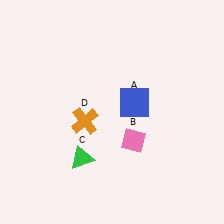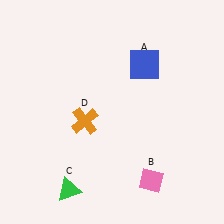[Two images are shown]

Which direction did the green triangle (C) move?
The green triangle (C) moved down.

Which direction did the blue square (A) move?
The blue square (A) moved up.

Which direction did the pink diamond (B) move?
The pink diamond (B) moved down.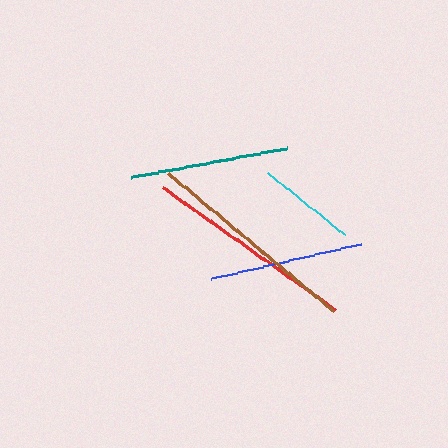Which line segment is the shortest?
The cyan line is the shortest at approximately 99 pixels.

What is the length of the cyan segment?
The cyan segment is approximately 99 pixels long.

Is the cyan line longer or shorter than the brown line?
The brown line is longer than the cyan line.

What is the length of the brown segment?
The brown segment is approximately 215 pixels long.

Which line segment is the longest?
The brown line is the longest at approximately 215 pixels.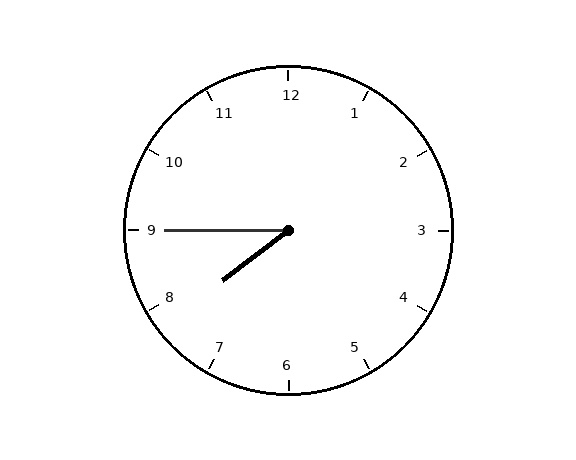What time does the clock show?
7:45.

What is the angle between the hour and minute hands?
Approximately 38 degrees.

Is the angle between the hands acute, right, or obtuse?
It is acute.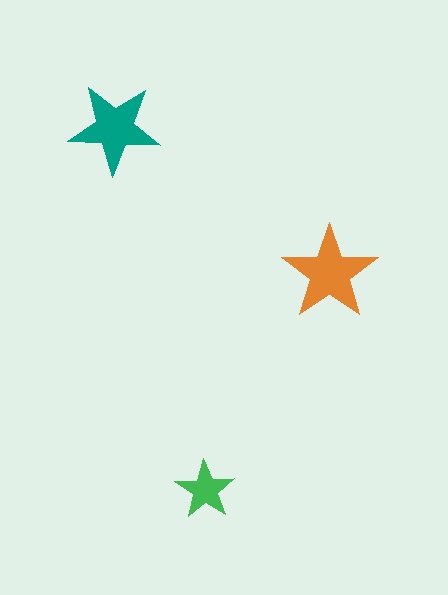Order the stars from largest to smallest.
the orange one, the teal one, the green one.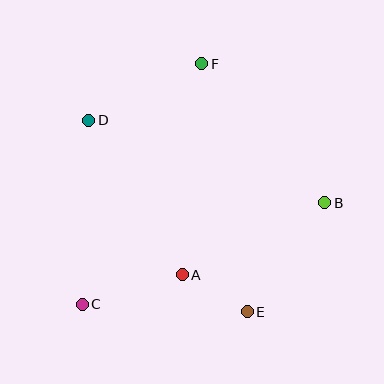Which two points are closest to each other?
Points A and E are closest to each other.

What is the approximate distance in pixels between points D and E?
The distance between D and E is approximately 249 pixels.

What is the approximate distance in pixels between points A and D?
The distance between A and D is approximately 181 pixels.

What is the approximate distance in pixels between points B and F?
The distance between B and F is approximately 186 pixels.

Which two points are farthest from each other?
Points C and F are farthest from each other.